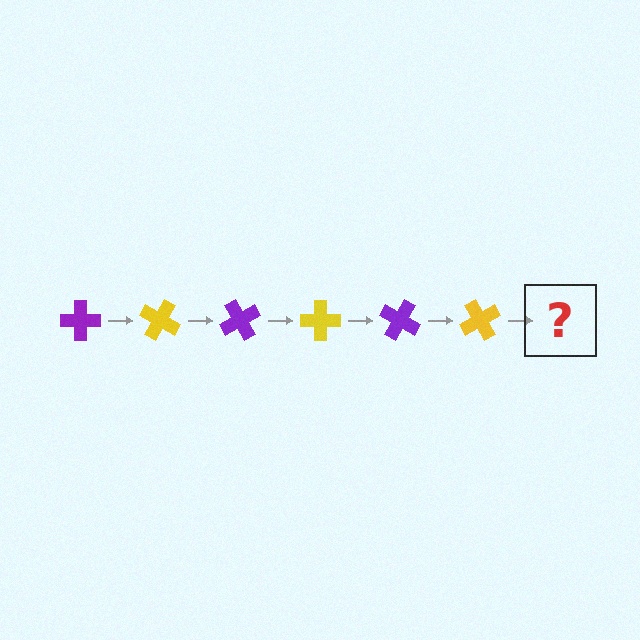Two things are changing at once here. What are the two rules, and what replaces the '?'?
The two rules are that it rotates 30 degrees each step and the color cycles through purple and yellow. The '?' should be a purple cross, rotated 180 degrees from the start.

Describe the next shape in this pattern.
It should be a purple cross, rotated 180 degrees from the start.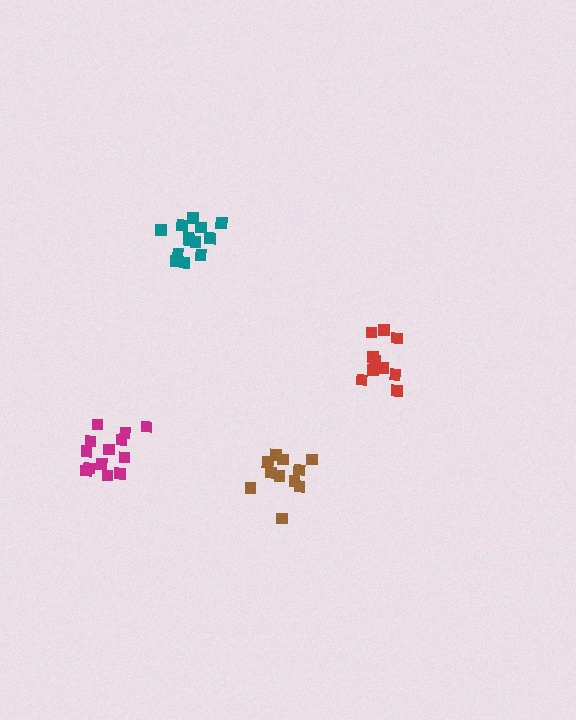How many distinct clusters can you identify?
There are 4 distinct clusters.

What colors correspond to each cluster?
The clusters are colored: red, magenta, teal, brown.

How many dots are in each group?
Group 1: 12 dots, Group 2: 13 dots, Group 3: 13 dots, Group 4: 11 dots (49 total).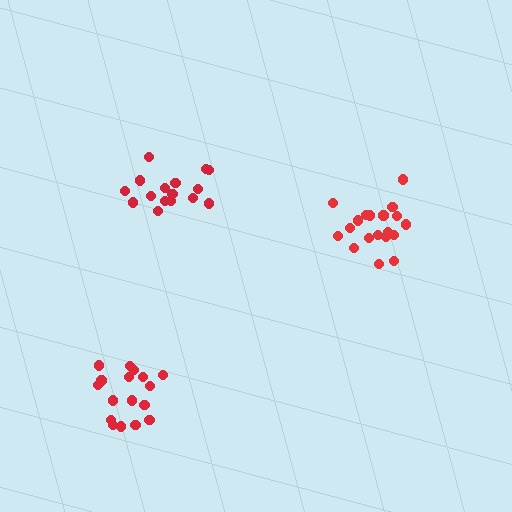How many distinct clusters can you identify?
There are 3 distinct clusters.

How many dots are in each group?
Group 1: 19 dots, Group 2: 16 dots, Group 3: 17 dots (52 total).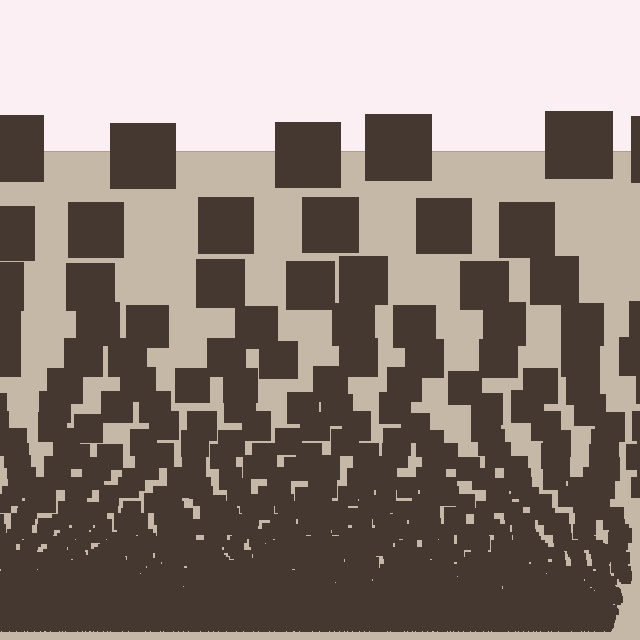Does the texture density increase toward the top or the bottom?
Density increases toward the bottom.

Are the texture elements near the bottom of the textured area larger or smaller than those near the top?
Smaller. The gradient is inverted — elements near the bottom are smaller and denser.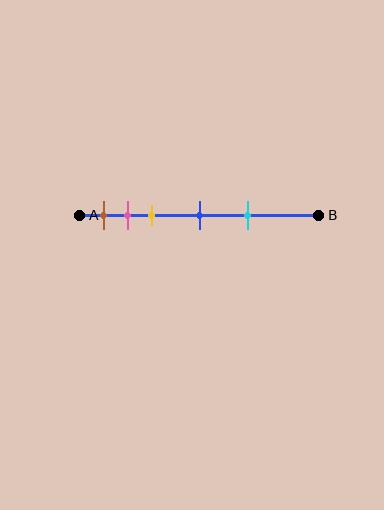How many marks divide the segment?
There are 5 marks dividing the segment.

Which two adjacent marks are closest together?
The pink and yellow marks are the closest adjacent pair.